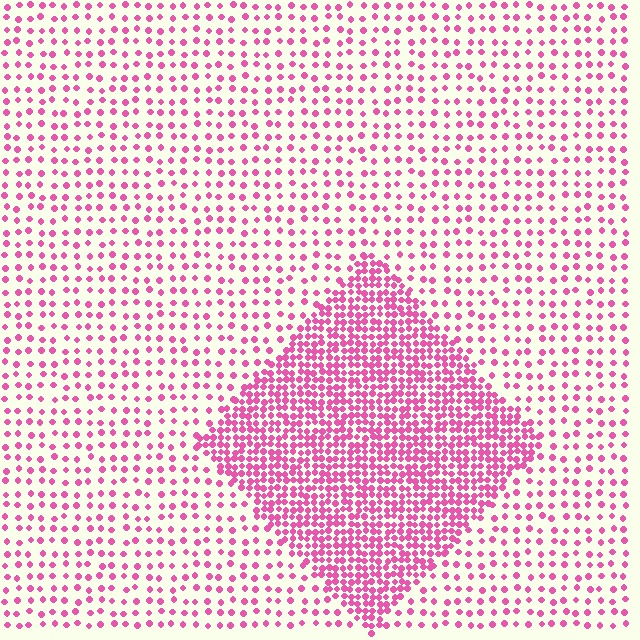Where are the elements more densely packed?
The elements are more densely packed inside the diamond boundary.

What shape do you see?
I see a diamond.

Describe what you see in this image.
The image contains small pink elements arranged at two different densities. A diamond-shaped region is visible where the elements are more densely packed than the surrounding area.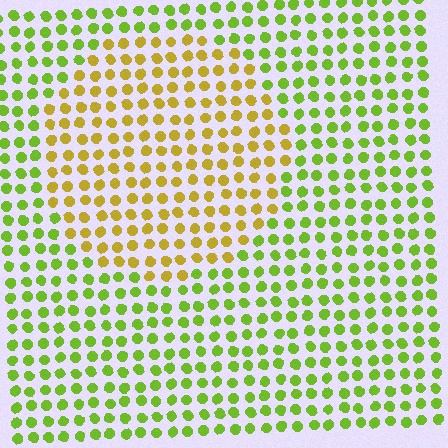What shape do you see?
I see a circle.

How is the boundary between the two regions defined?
The boundary is defined purely by a slight shift in hue (about 41 degrees). Spacing, size, and orientation are identical on both sides.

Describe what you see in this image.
The image is filled with small lime elements in a uniform arrangement. A circle-shaped region is visible where the elements are tinted to a slightly different hue, forming a subtle color boundary.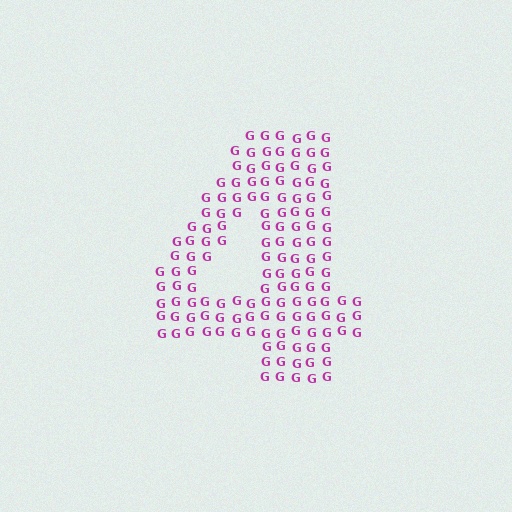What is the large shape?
The large shape is the digit 4.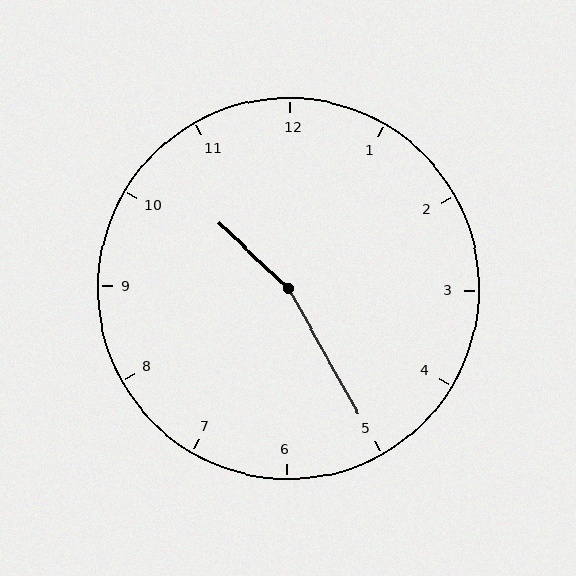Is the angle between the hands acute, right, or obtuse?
It is obtuse.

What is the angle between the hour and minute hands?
Approximately 162 degrees.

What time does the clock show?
10:25.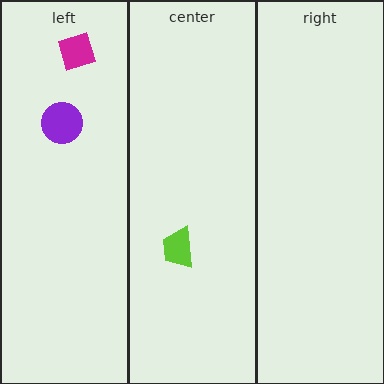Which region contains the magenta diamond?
The left region.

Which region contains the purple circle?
The left region.